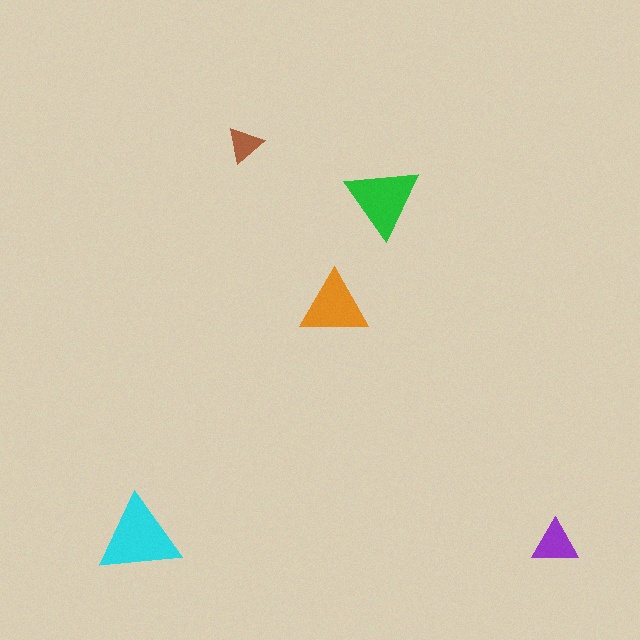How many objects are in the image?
There are 5 objects in the image.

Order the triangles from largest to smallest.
the cyan one, the green one, the orange one, the purple one, the brown one.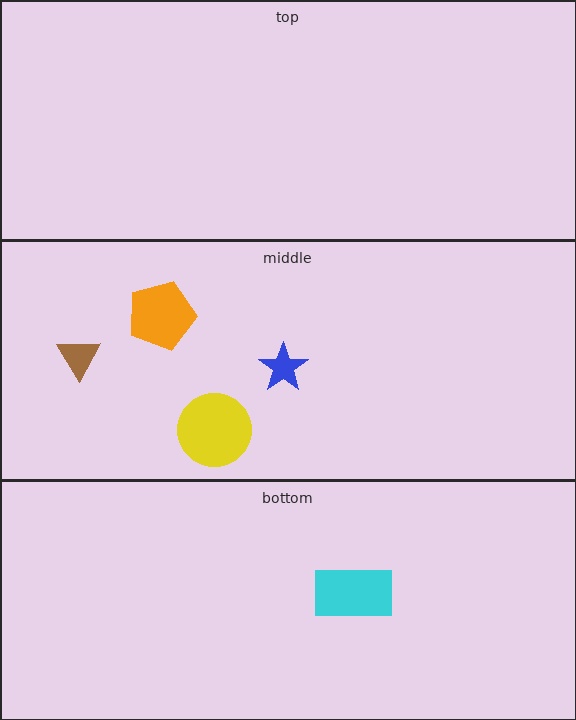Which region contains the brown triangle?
The middle region.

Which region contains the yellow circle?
The middle region.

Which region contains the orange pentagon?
The middle region.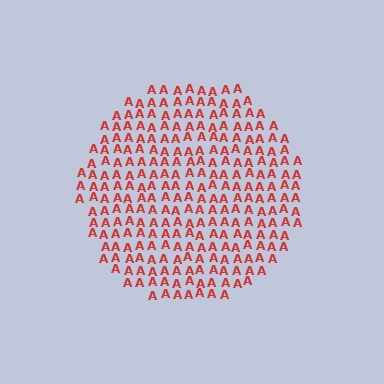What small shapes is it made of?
It is made of small letter A's.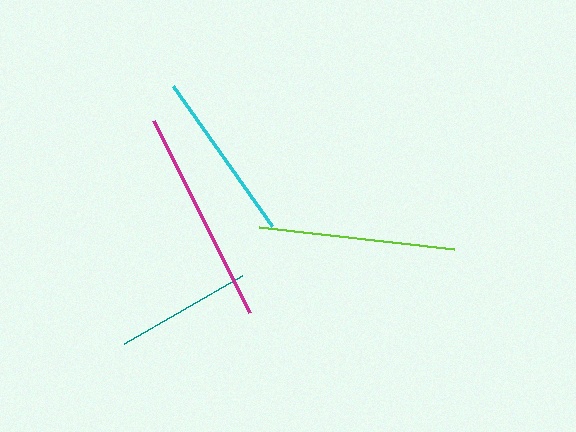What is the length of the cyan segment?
The cyan segment is approximately 172 pixels long.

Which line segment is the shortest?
The teal line is the shortest at approximately 137 pixels.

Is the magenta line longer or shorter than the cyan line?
The magenta line is longer than the cyan line.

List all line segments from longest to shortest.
From longest to shortest: magenta, lime, cyan, teal.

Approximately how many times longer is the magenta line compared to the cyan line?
The magenta line is approximately 1.2 times the length of the cyan line.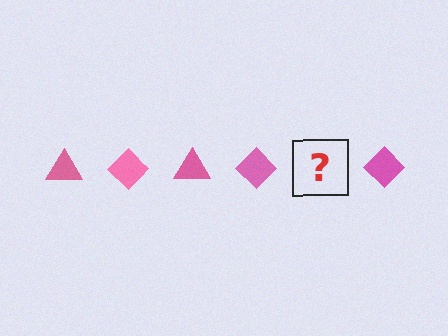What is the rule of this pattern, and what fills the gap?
The rule is that the pattern cycles through triangle, diamond shapes in pink. The gap should be filled with a pink triangle.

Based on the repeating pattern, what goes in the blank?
The blank should be a pink triangle.